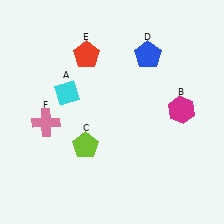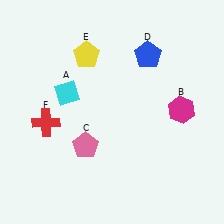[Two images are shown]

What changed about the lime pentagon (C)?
In Image 1, C is lime. In Image 2, it changed to pink.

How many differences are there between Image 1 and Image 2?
There are 3 differences between the two images.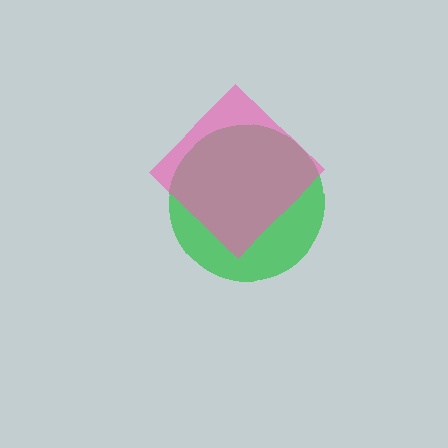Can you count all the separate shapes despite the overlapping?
Yes, there are 2 separate shapes.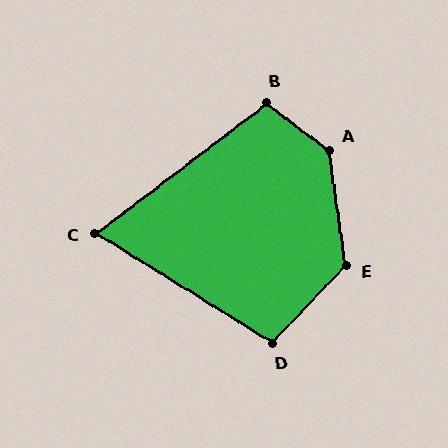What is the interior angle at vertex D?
Approximately 102 degrees (obtuse).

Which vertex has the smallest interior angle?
C, at approximately 69 degrees.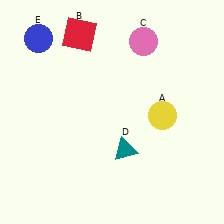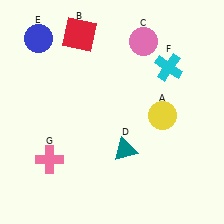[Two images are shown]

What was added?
A cyan cross (F), a pink cross (G) were added in Image 2.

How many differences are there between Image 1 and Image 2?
There are 2 differences between the two images.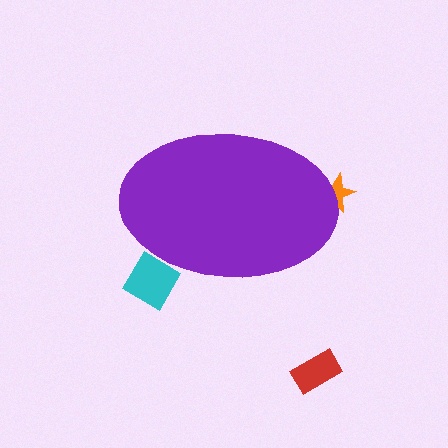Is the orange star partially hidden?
Yes, the orange star is partially hidden behind the purple ellipse.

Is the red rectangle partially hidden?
No, the red rectangle is fully visible.